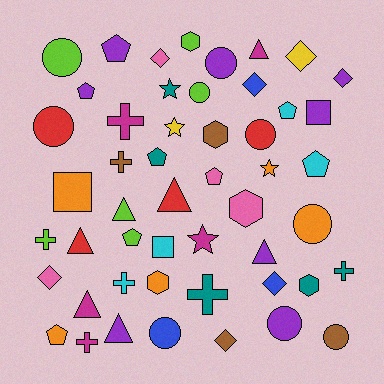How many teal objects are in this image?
There are 5 teal objects.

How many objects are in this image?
There are 50 objects.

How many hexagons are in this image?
There are 5 hexagons.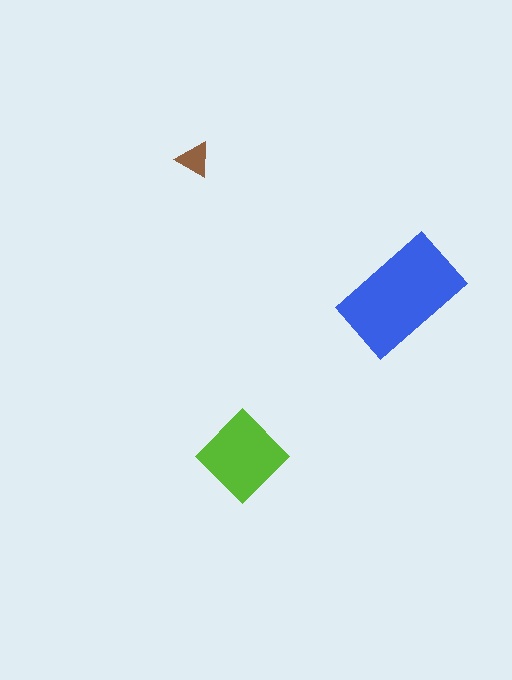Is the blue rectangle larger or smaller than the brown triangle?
Larger.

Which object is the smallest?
The brown triangle.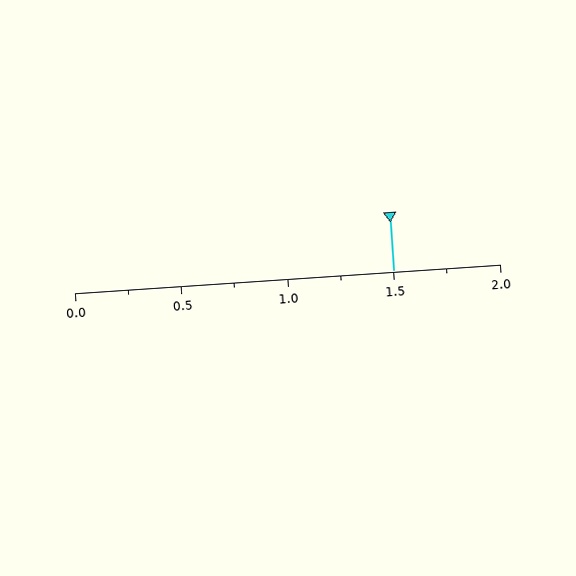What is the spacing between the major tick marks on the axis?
The major ticks are spaced 0.5 apart.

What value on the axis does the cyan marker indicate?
The marker indicates approximately 1.5.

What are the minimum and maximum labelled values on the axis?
The axis runs from 0.0 to 2.0.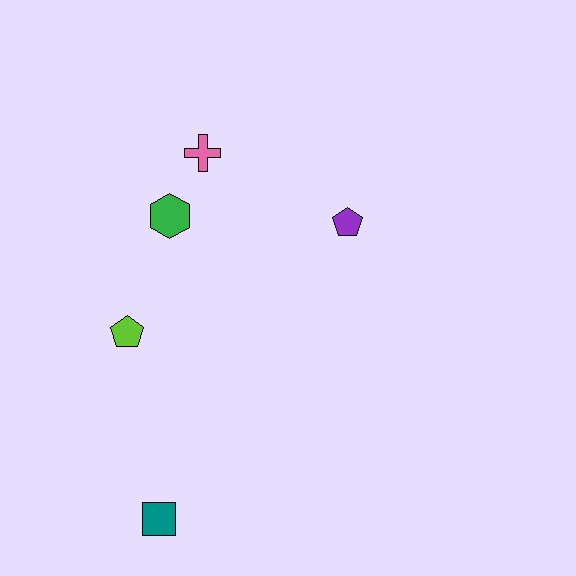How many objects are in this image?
There are 5 objects.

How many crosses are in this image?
There is 1 cross.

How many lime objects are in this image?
There is 1 lime object.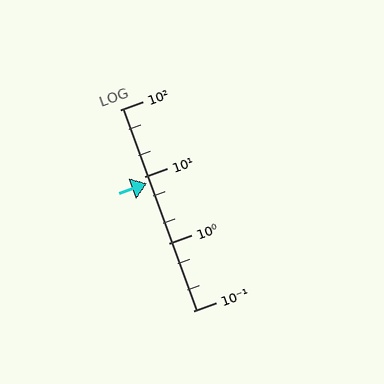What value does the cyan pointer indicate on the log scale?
The pointer indicates approximately 8.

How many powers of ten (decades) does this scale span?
The scale spans 3 decades, from 0.1 to 100.